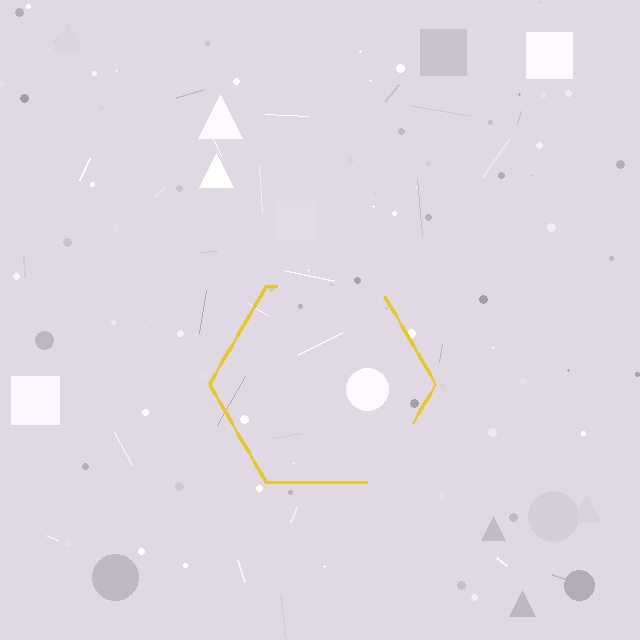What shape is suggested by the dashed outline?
The dashed outline suggests a hexagon.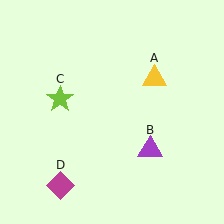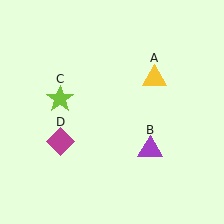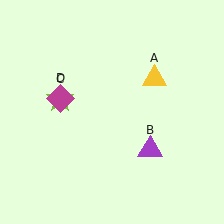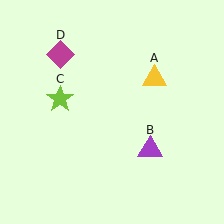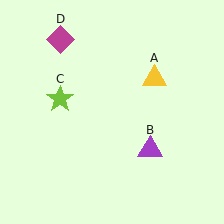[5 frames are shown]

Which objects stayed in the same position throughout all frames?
Yellow triangle (object A) and purple triangle (object B) and lime star (object C) remained stationary.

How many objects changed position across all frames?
1 object changed position: magenta diamond (object D).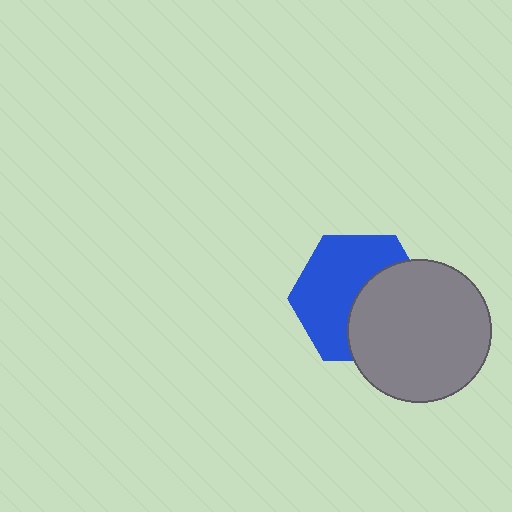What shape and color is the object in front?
The object in front is a gray circle.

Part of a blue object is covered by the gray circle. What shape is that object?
It is a hexagon.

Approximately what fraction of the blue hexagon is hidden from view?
Roughly 43% of the blue hexagon is hidden behind the gray circle.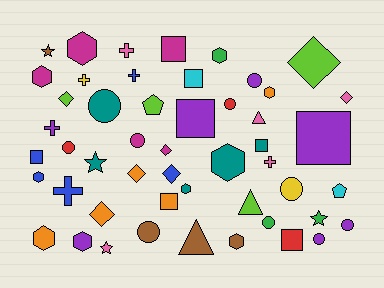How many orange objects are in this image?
There are 5 orange objects.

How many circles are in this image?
There are 10 circles.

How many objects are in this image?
There are 50 objects.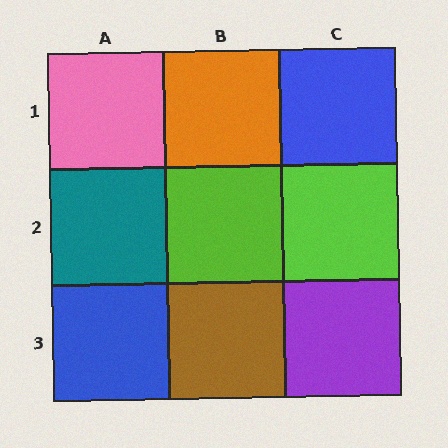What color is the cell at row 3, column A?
Blue.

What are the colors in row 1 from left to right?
Pink, orange, blue.